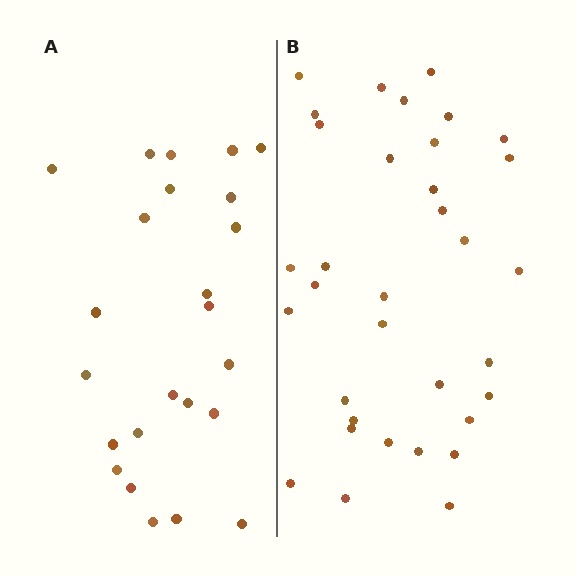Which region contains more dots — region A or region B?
Region B (the right region) has more dots.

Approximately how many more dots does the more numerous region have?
Region B has roughly 10 or so more dots than region A.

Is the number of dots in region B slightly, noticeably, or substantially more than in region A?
Region B has noticeably more, but not dramatically so. The ratio is roughly 1.4 to 1.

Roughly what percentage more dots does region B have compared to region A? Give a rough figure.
About 40% more.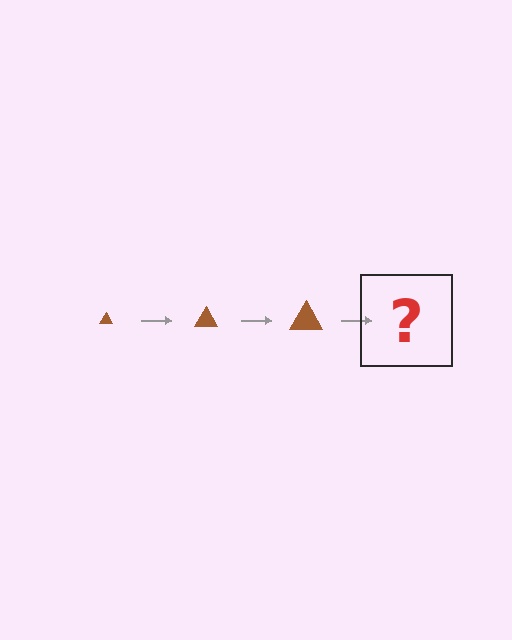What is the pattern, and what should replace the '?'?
The pattern is that the triangle gets progressively larger each step. The '?' should be a brown triangle, larger than the previous one.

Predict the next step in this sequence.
The next step is a brown triangle, larger than the previous one.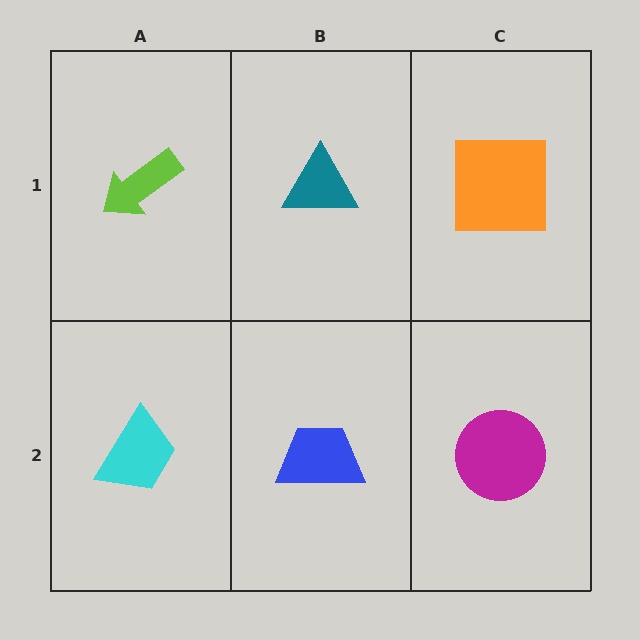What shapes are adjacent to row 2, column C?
An orange square (row 1, column C), a blue trapezoid (row 2, column B).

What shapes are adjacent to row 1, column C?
A magenta circle (row 2, column C), a teal triangle (row 1, column B).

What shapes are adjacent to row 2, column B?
A teal triangle (row 1, column B), a cyan trapezoid (row 2, column A), a magenta circle (row 2, column C).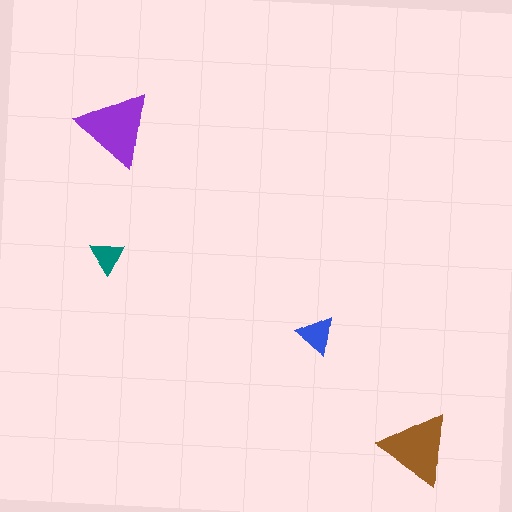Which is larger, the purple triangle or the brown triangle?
The purple one.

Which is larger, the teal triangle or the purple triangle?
The purple one.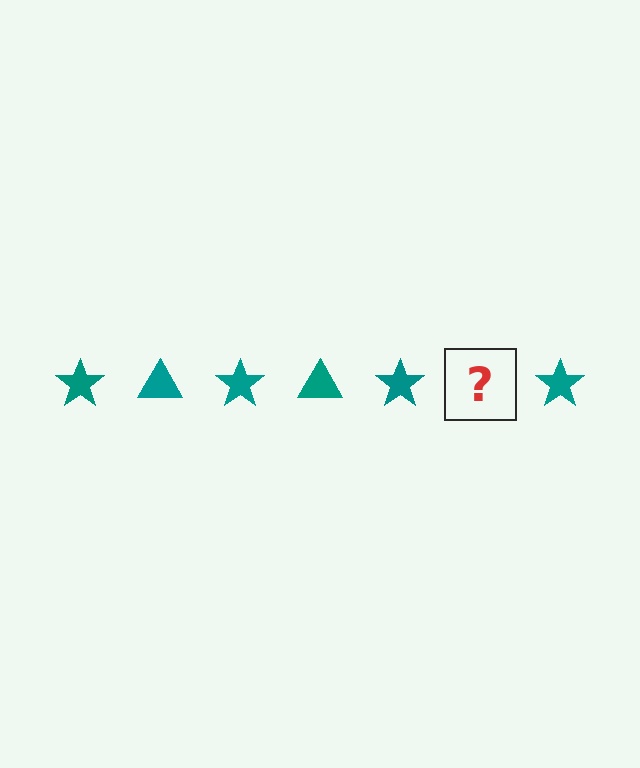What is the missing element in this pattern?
The missing element is a teal triangle.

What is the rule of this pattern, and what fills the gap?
The rule is that the pattern cycles through star, triangle shapes in teal. The gap should be filled with a teal triangle.